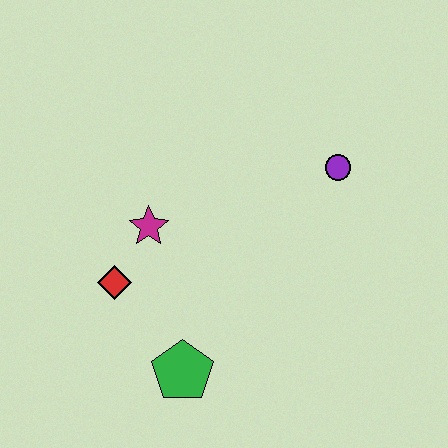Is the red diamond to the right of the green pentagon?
No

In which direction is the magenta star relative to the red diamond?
The magenta star is above the red diamond.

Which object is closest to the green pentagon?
The red diamond is closest to the green pentagon.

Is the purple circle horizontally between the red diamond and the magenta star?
No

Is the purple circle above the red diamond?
Yes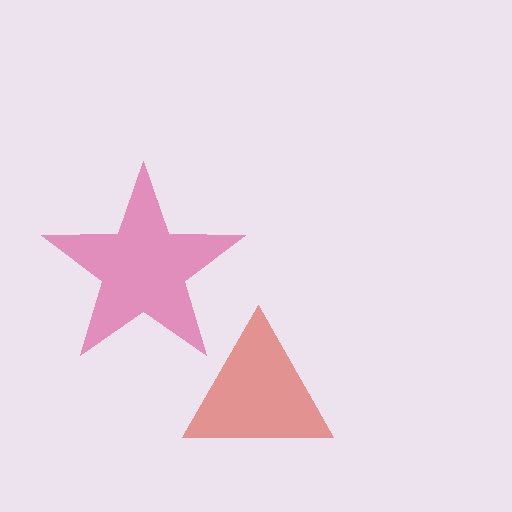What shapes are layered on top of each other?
The layered shapes are: a red triangle, a magenta star.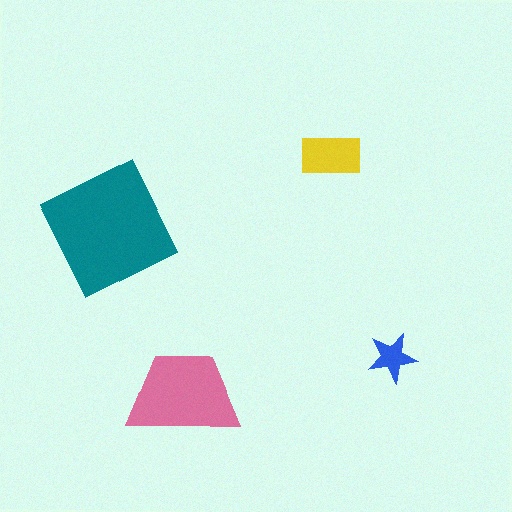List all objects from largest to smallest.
The teal square, the pink trapezoid, the yellow rectangle, the blue star.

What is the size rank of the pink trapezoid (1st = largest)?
2nd.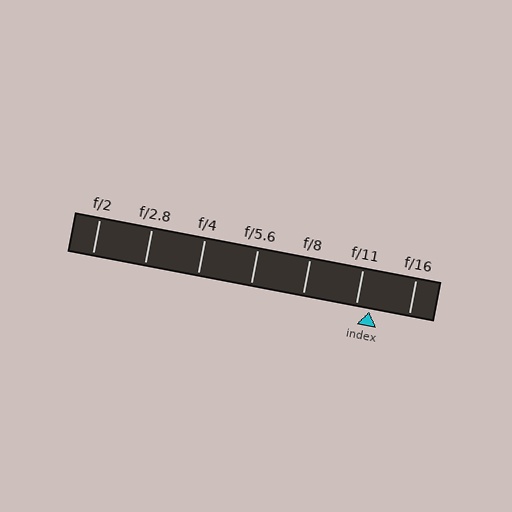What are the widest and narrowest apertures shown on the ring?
The widest aperture shown is f/2 and the narrowest is f/16.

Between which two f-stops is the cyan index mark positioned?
The index mark is between f/11 and f/16.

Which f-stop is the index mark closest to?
The index mark is closest to f/11.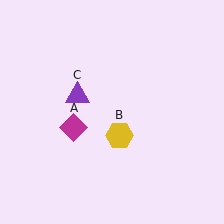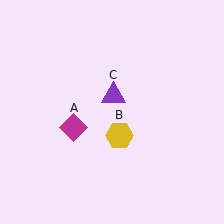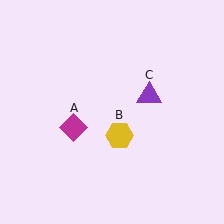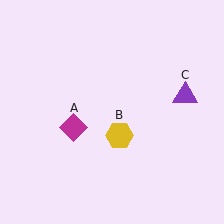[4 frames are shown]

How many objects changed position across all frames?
1 object changed position: purple triangle (object C).